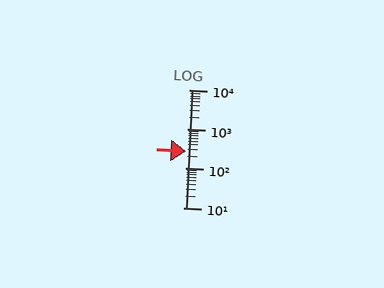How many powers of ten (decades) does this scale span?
The scale spans 3 decades, from 10 to 10000.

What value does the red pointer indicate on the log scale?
The pointer indicates approximately 280.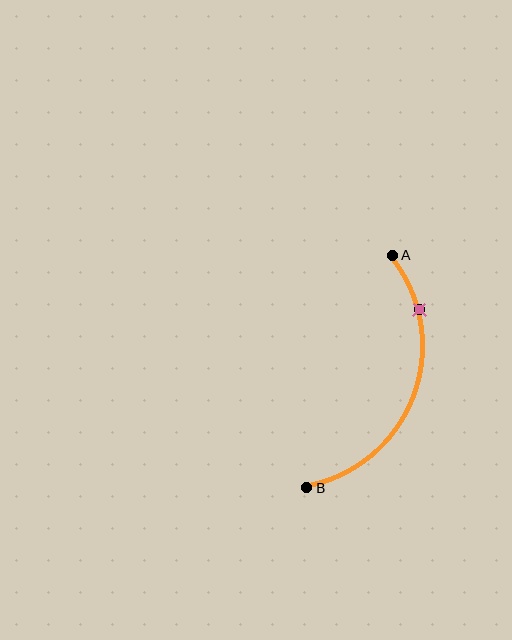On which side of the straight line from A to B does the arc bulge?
The arc bulges to the right of the straight line connecting A and B.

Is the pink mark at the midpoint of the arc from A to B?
No. The pink mark lies on the arc but is closer to endpoint A. The arc midpoint would be at the point on the curve equidistant along the arc from both A and B.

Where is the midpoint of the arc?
The arc midpoint is the point on the curve farthest from the straight line joining A and B. It sits to the right of that line.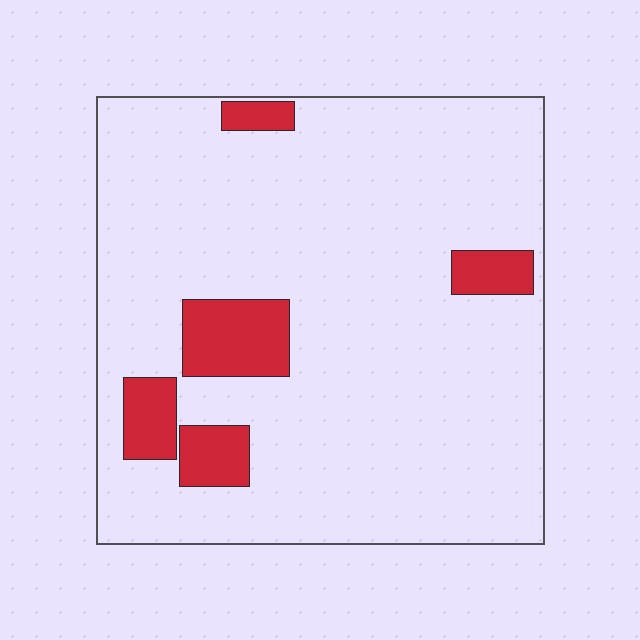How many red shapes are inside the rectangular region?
5.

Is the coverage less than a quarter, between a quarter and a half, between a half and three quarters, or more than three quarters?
Less than a quarter.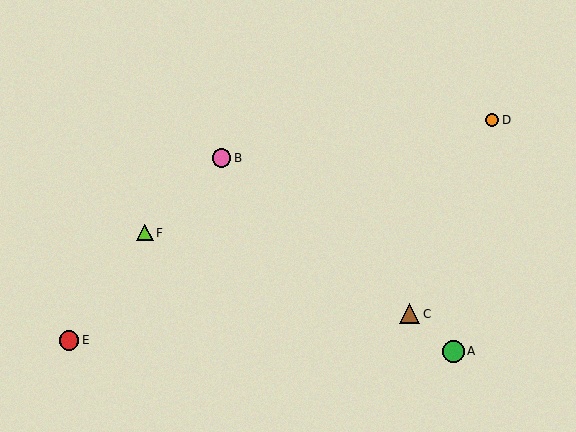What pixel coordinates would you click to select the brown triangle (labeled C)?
Click at (410, 314) to select the brown triangle C.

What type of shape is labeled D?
Shape D is an orange circle.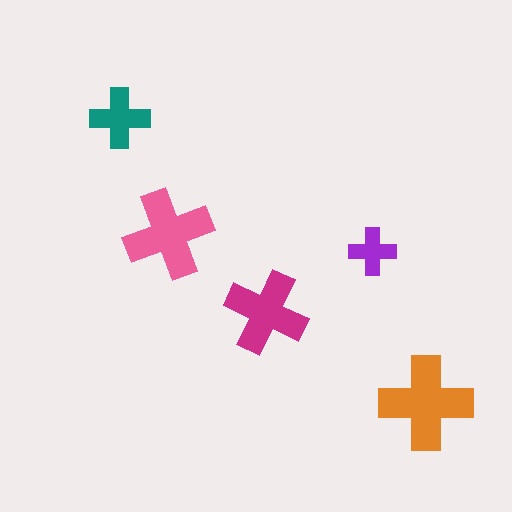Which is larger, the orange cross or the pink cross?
The orange one.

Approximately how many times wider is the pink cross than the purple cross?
About 2 times wider.